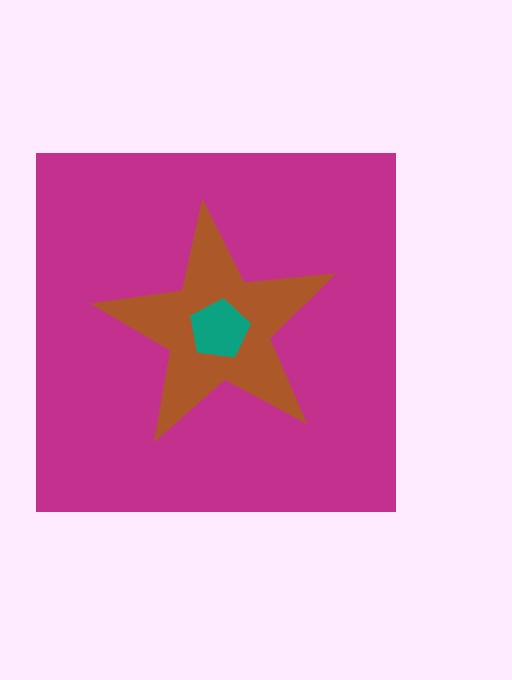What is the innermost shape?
The teal pentagon.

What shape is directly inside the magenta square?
The brown star.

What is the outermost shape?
The magenta square.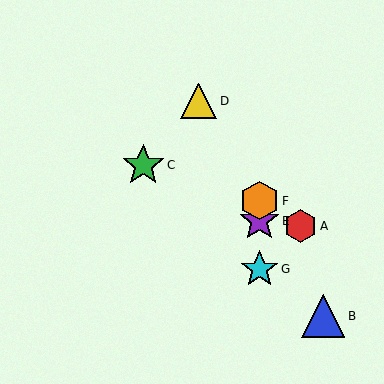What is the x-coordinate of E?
Object E is at x≈259.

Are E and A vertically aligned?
No, E is at x≈259 and A is at x≈301.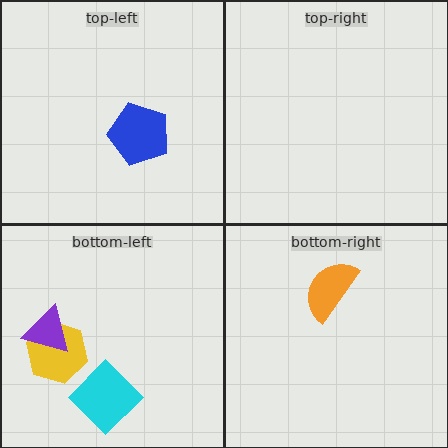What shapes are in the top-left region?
The blue pentagon.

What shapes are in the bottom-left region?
The cyan diamond, the yellow hexagon, the purple triangle.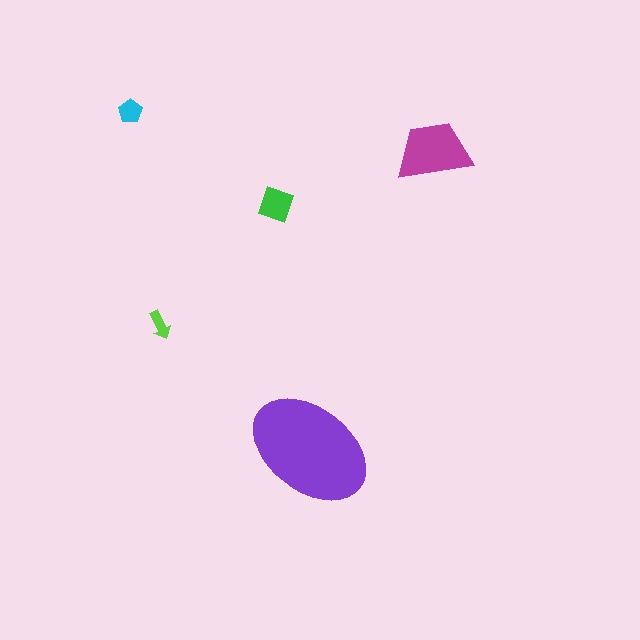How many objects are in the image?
There are 5 objects in the image.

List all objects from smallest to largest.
The lime arrow, the cyan pentagon, the green square, the magenta trapezoid, the purple ellipse.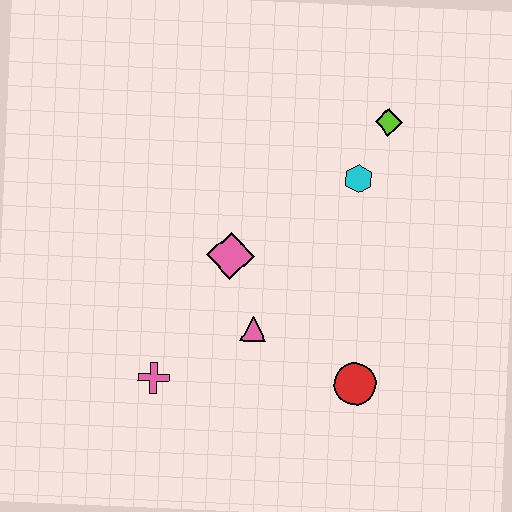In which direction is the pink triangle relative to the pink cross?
The pink triangle is to the right of the pink cross.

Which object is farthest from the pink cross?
The lime diamond is farthest from the pink cross.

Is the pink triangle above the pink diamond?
No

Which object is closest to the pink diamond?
The pink triangle is closest to the pink diamond.